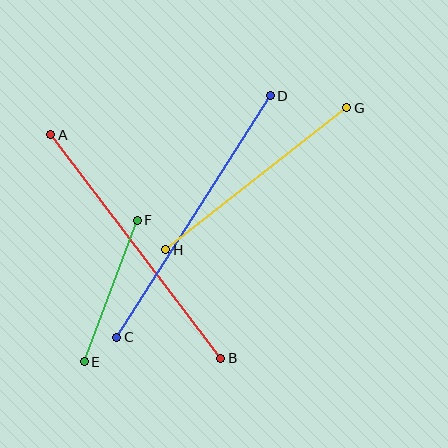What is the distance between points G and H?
The distance is approximately 230 pixels.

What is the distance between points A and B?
The distance is approximately 281 pixels.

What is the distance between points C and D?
The distance is approximately 286 pixels.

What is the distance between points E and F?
The distance is approximately 151 pixels.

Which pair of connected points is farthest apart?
Points C and D are farthest apart.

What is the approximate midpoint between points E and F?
The midpoint is at approximately (111, 291) pixels.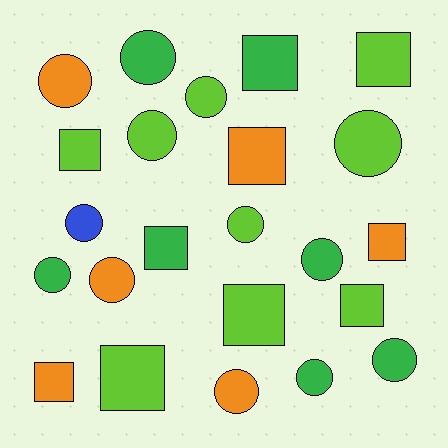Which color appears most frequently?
Lime, with 9 objects.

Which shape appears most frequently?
Circle, with 13 objects.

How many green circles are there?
There are 5 green circles.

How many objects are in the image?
There are 23 objects.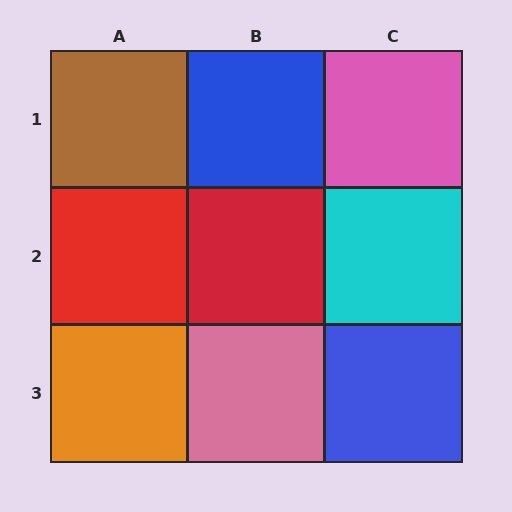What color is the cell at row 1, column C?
Pink.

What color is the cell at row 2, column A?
Red.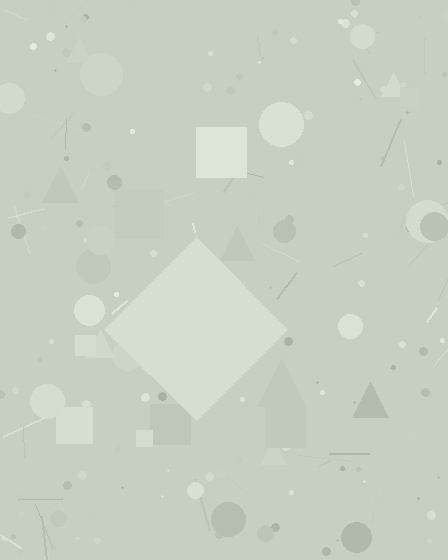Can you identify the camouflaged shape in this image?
The camouflaged shape is a diamond.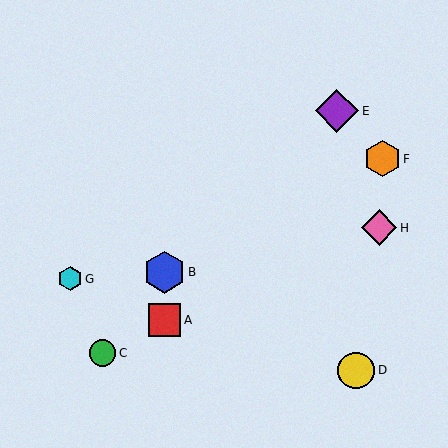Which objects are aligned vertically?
Objects A, B are aligned vertically.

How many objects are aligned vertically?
2 objects (A, B) are aligned vertically.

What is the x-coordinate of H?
Object H is at x≈379.